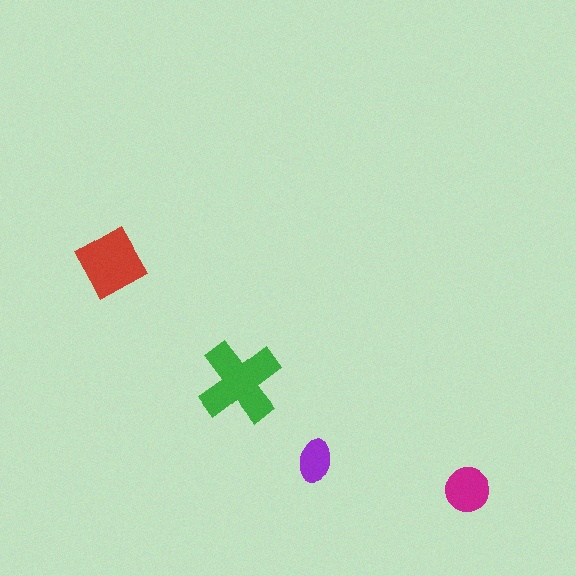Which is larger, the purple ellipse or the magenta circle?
The magenta circle.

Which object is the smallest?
The purple ellipse.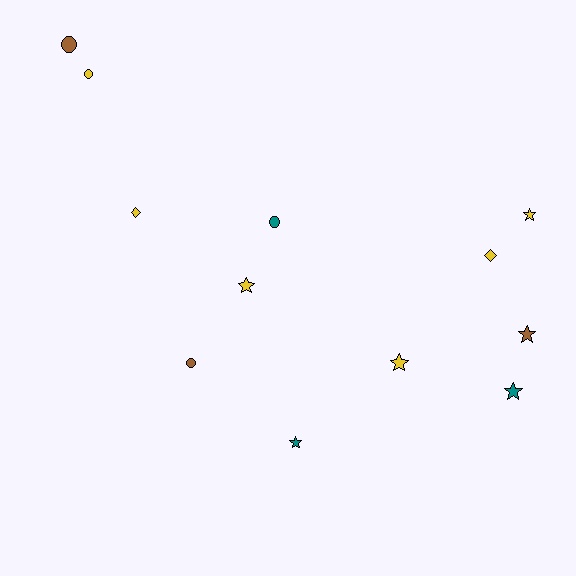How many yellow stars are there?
There are 3 yellow stars.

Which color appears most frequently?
Yellow, with 6 objects.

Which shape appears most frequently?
Star, with 6 objects.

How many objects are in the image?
There are 12 objects.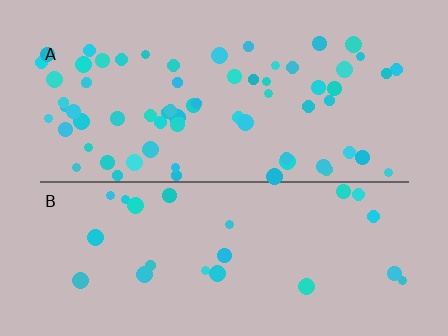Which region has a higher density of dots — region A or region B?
A (the top).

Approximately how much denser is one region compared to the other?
Approximately 2.8× — region A over region B.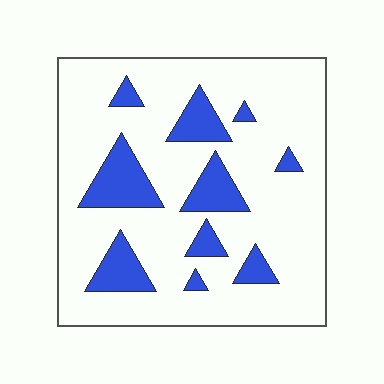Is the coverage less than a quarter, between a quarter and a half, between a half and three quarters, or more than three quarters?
Less than a quarter.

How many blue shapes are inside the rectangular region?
10.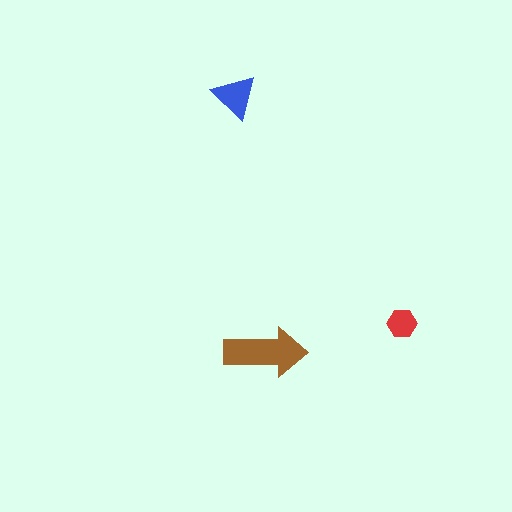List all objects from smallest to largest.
The red hexagon, the blue triangle, the brown arrow.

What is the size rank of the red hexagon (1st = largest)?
3rd.